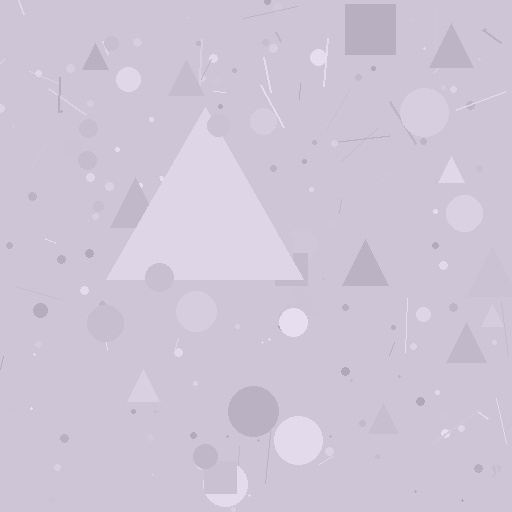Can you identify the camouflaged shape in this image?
The camouflaged shape is a triangle.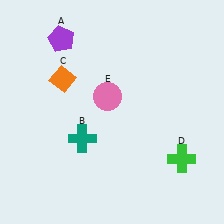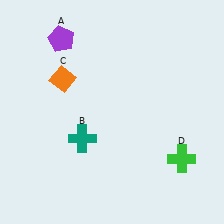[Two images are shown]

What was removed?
The pink circle (E) was removed in Image 2.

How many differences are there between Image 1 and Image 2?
There is 1 difference between the two images.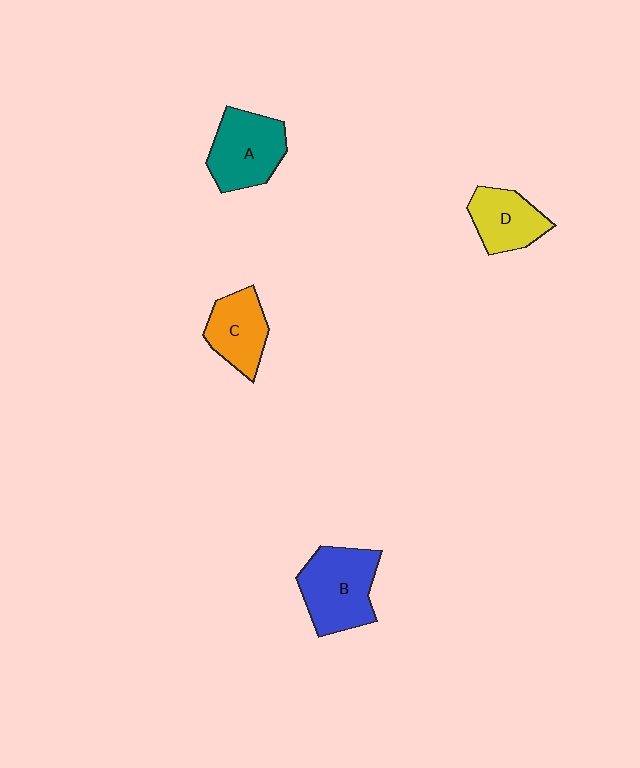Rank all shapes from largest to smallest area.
From largest to smallest: B (blue), A (teal), C (orange), D (yellow).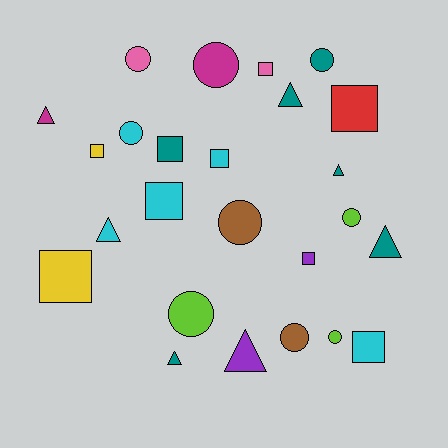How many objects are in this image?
There are 25 objects.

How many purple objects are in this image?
There are 2 purple objects.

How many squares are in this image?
There are 9 squares.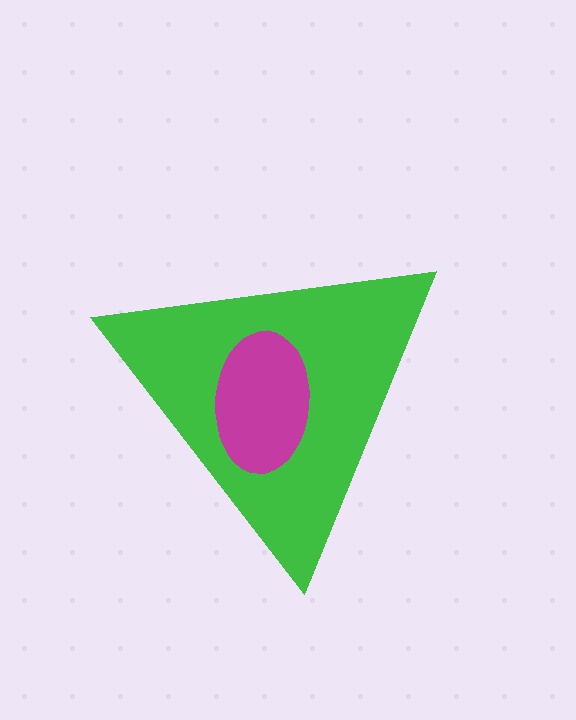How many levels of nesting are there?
2.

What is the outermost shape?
The green triangle.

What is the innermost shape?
The magenta ellipse.